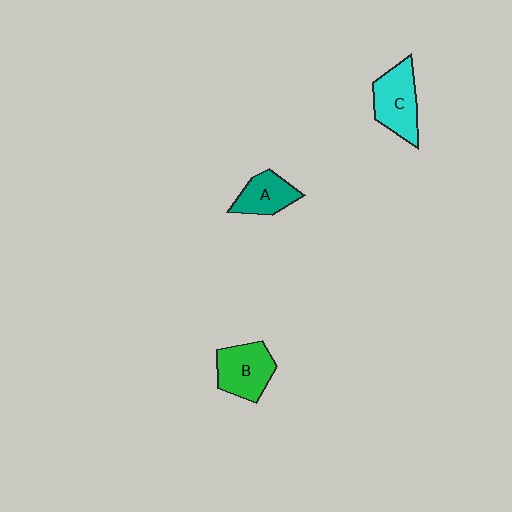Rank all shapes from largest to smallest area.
From largest to smallest: C (cyan), B (green), A (teal).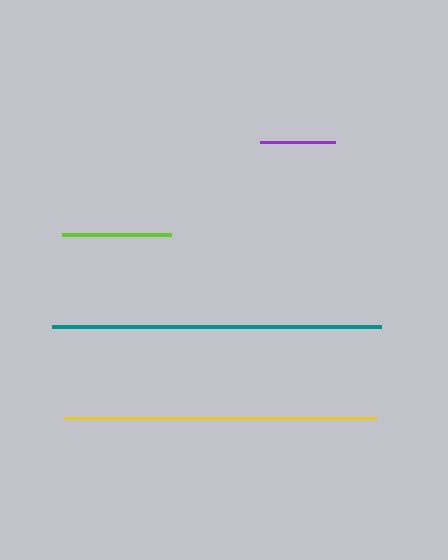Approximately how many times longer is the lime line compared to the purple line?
The lime line is approximately 1.5 times the length of the purple line.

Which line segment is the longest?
The teal line is the longest at approximately 329 pixels.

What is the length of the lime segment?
The lime segment is approximately 109 pixels long.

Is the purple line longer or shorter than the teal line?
The teal line is longer than the purple line.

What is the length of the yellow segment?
The yellow segment is approximately 312 pixels long.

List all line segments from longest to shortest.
From longest to shortest: teal, yellow, lime, purple.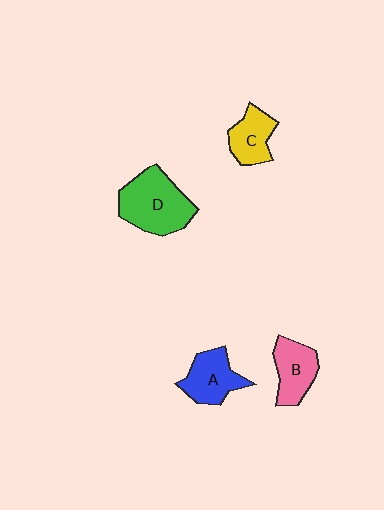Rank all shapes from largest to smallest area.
From largest to smallest: D (green), A (blue), B (pink), C (yellow).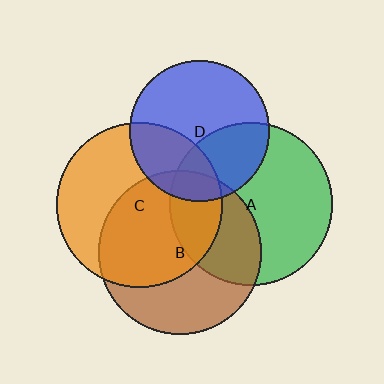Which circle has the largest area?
Circle C (orange).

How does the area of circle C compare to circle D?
Approximately 1.4 times.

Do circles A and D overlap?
Yes.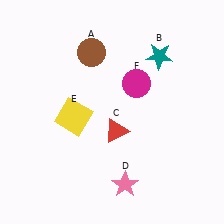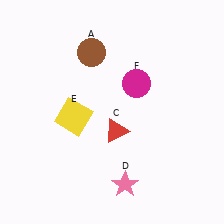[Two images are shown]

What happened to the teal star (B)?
The teal star (B) was removed in Image 2. It was in the top-right area of Image 1.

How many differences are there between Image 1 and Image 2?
There is 1 difference between the two images.